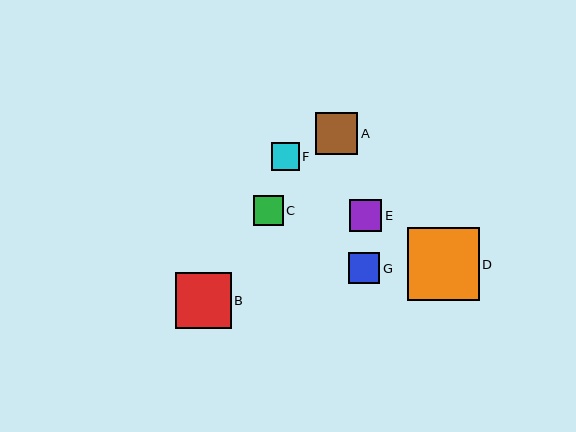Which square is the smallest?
Square F is the smallest with a size of approximately 28 pixels.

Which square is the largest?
Square D is the largest with a size of approximately 72 pixels.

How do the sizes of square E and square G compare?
Square E and square G are approximately the same size.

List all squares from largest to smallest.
From largest to smallest: D, B, A, E, G, C, F.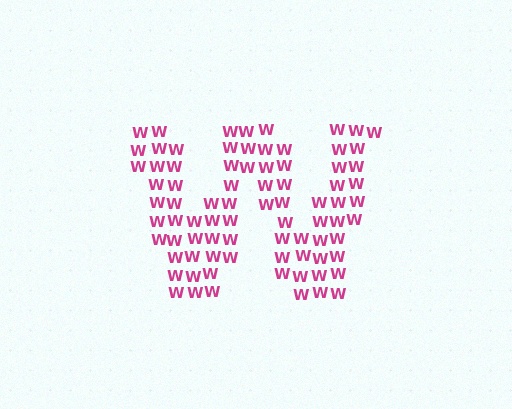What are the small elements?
The small elements are letter W's.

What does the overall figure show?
The overall figure shows the letter W.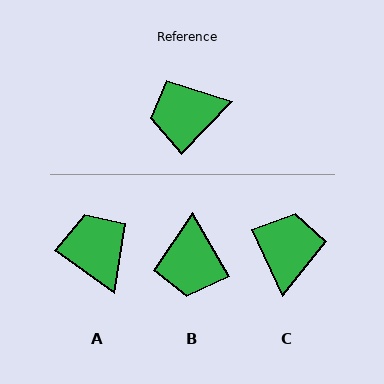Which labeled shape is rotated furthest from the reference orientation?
C, about 110 degrees away.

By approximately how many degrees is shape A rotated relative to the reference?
Approximately 81 degrees clockwise.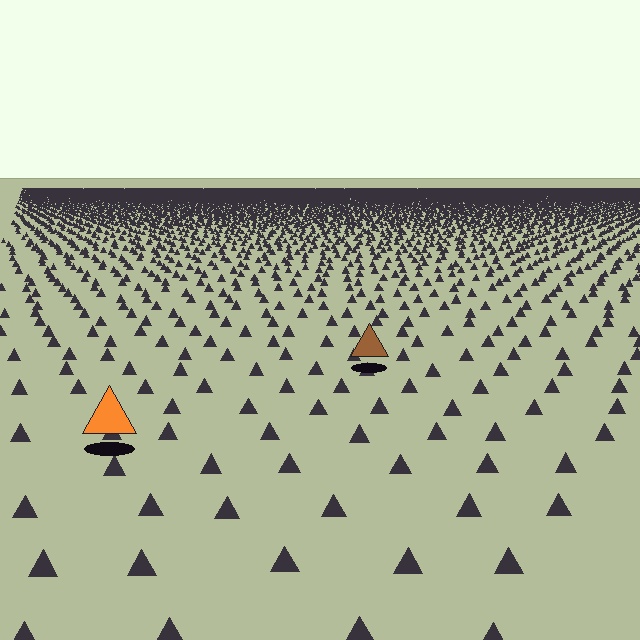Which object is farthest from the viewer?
The brown triangle is farthest from the viewer. It appears smaller and the ground texture around it is denser.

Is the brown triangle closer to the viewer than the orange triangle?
No. The orange triangle is closer — you can tell from the texture gradient: the ground texture is coarser near it.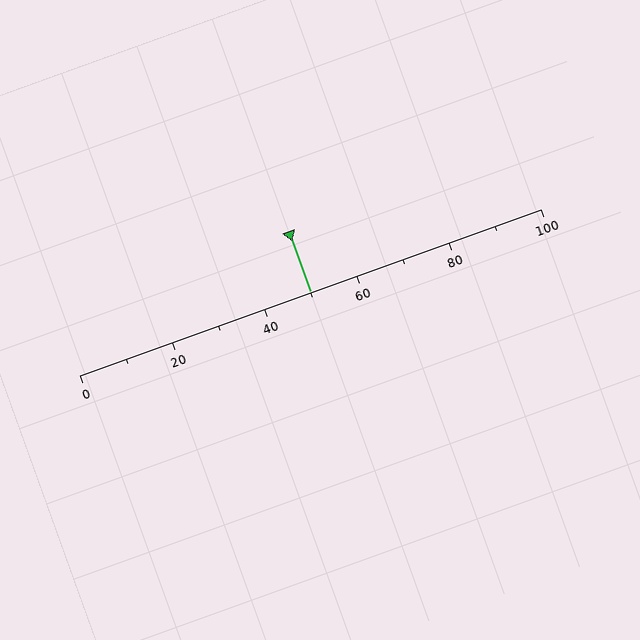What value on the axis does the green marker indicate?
The marker indicates approximately 50.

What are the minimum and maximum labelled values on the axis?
The axis runs from 0 to 100.